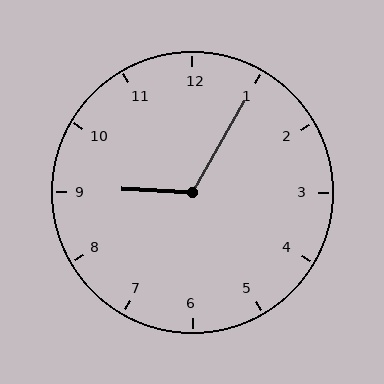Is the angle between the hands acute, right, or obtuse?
It is obtuse.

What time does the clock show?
9:05.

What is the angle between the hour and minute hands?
Approximately 118 degrees.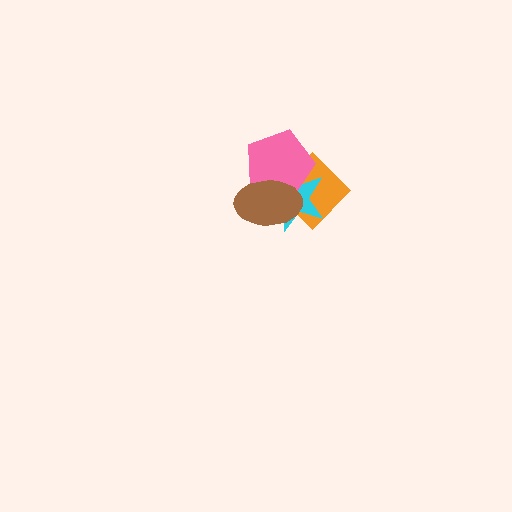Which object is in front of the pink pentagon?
The brown ellipse is in front of the pink pentagon.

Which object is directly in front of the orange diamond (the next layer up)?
The cyan star is directly in front of the orange diamond.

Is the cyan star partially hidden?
Yes, it is partially covered by another shape.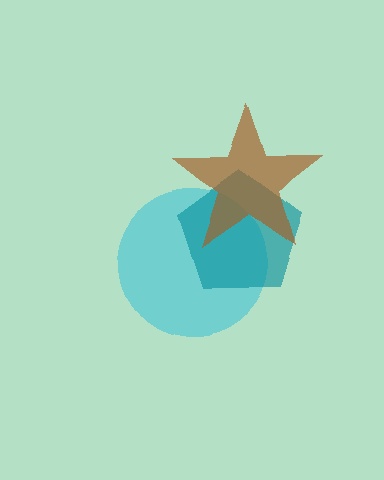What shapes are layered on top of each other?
The layered shapes are: a cyan circle, a teal pentagon, a brown star.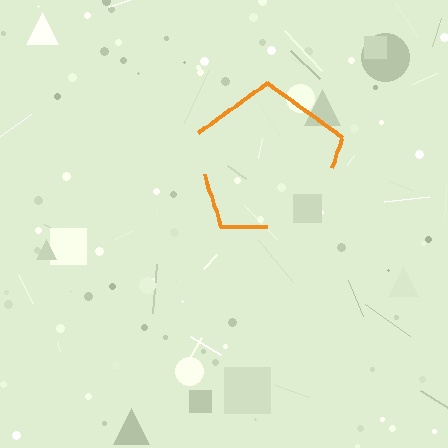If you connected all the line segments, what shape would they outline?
They would outline a pentagon.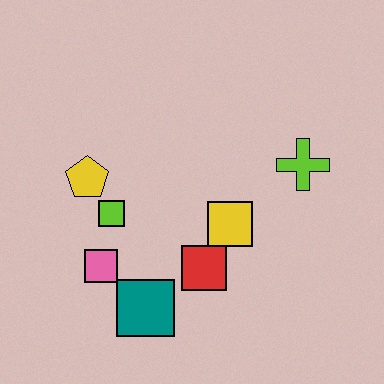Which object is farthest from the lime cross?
The pink square is farthest from the lime cross.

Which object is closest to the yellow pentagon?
The lime square is closest to the yellow pentagon.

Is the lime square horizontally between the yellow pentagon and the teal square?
Yes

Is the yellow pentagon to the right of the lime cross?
No